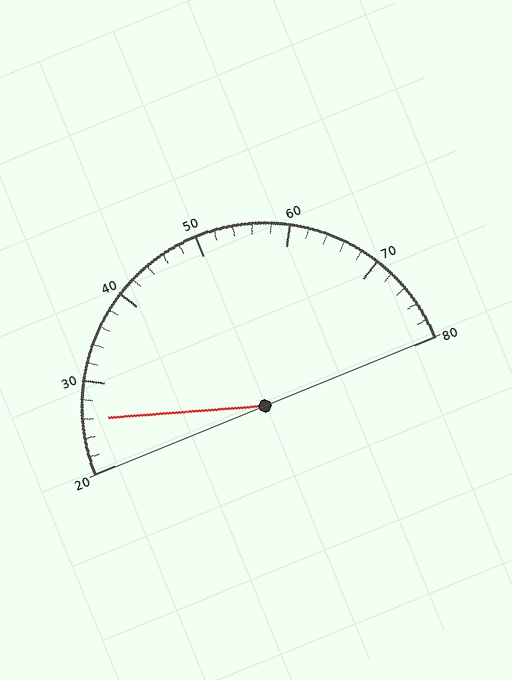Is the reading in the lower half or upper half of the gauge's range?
The reading is in the lower half of the range (20 to 80).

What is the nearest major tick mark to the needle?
The nearest major tick mark is 30.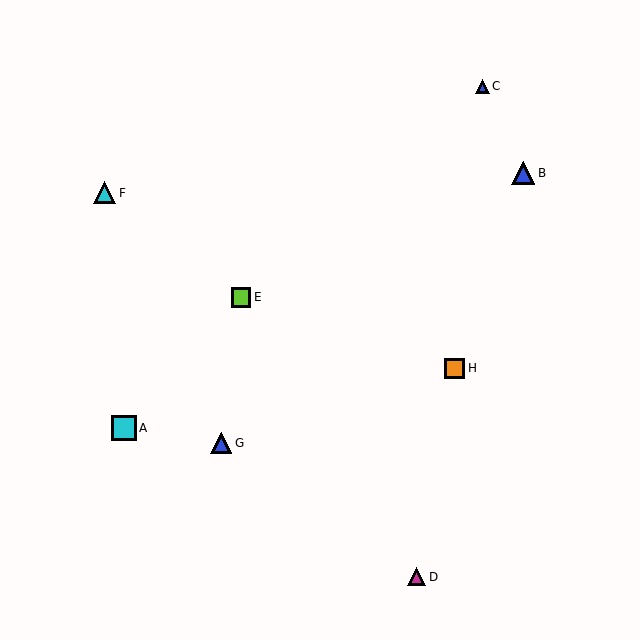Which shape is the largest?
The cyan square (labeled A) is the largest.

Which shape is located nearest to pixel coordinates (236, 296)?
The lime square (labeled E) at (241, 297) is nearest to that location.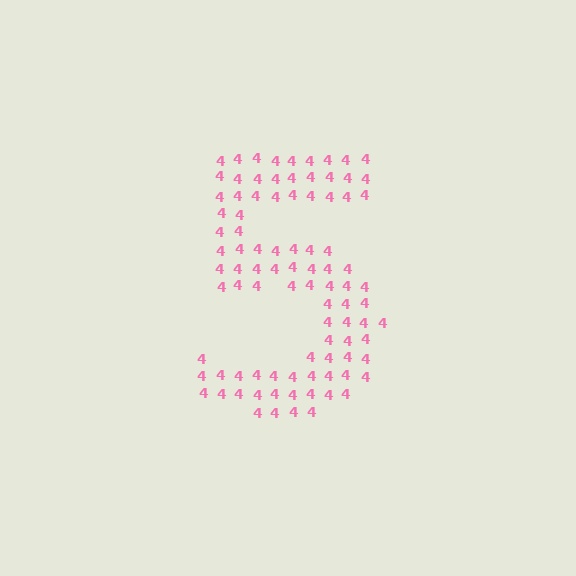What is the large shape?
The large shape is the digit 5.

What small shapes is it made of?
It is made of small digit 4's.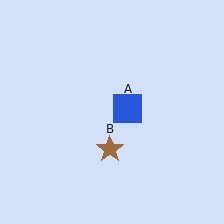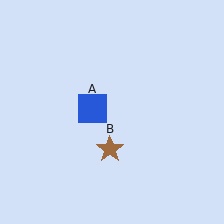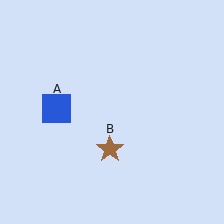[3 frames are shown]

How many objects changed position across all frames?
1 object changed position: blue square (object A).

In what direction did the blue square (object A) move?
The blue square (object A) moved left.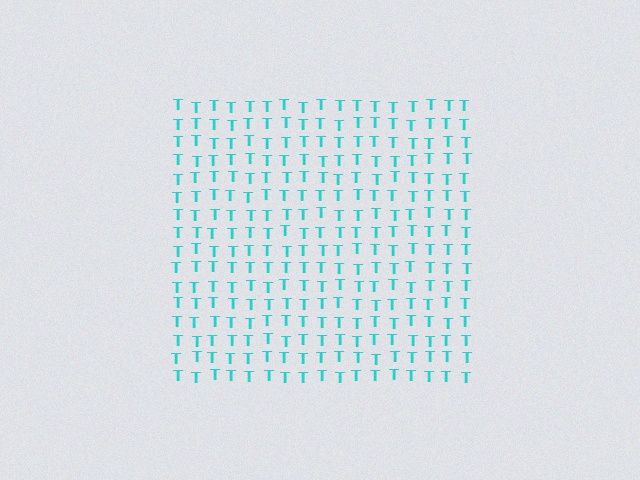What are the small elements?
The small elements are letter T's.